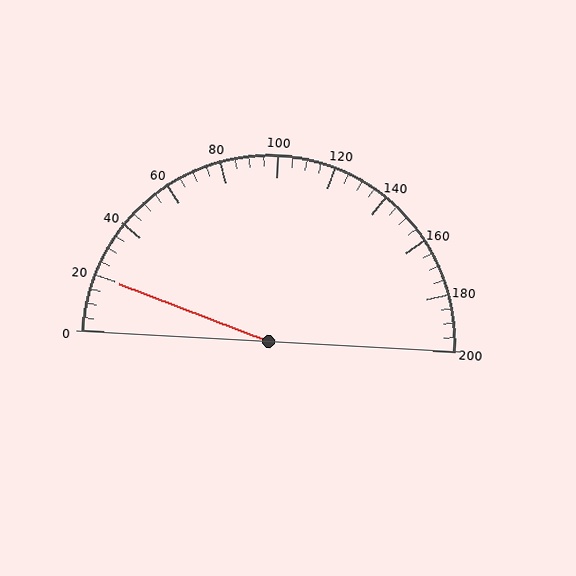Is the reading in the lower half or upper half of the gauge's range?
The reading is in the lower half of the range (0 to 200).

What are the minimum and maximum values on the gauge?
The gauge ranges from 0 to 200.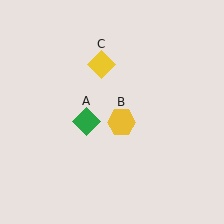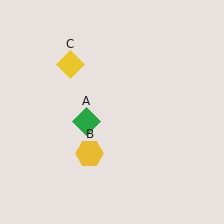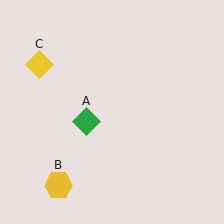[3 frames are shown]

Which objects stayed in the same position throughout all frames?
Green diamond (object A) remained stationary.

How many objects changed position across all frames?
2 objects changed position: yellow hexagon (object B), yellow diamond (object C).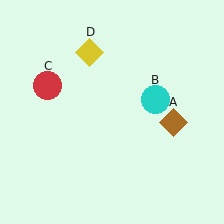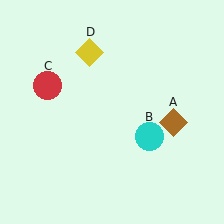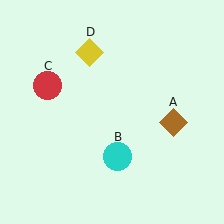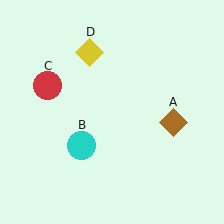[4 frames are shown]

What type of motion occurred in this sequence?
The cyan circle (object B) rotated clockwise around the center of the scene.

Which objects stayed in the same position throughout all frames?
Brown diamond (object A) and red circle (object C) and yellow diamond (object D) remained stationary.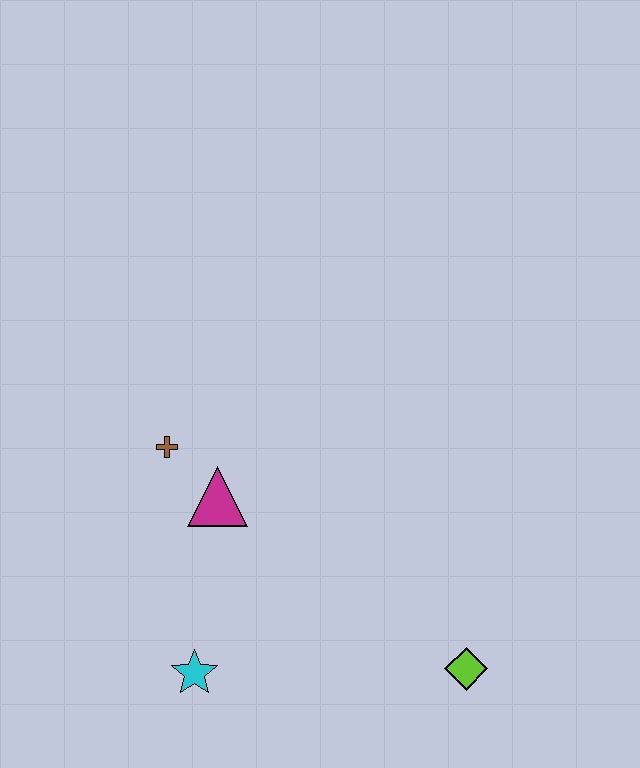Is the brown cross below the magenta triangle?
No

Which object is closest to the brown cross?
The magenta triangle is closest to the brown cross.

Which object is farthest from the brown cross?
The lime diamond is farthest from the brown cross.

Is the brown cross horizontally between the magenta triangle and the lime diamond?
No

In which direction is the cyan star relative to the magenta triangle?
The cyan star is below the magenta triangle.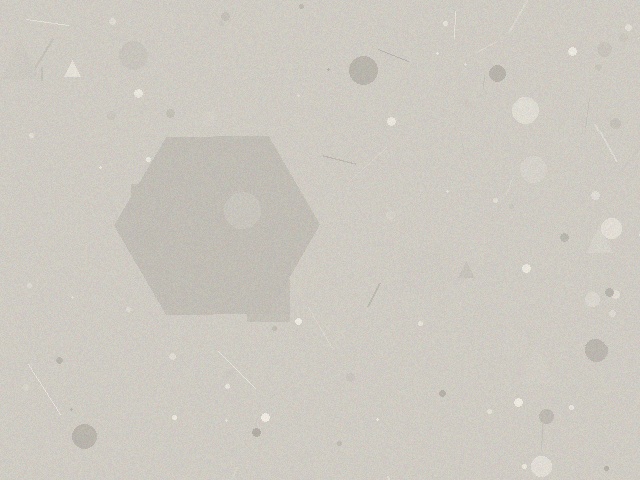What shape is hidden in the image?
A hexagon is hidden in the image.